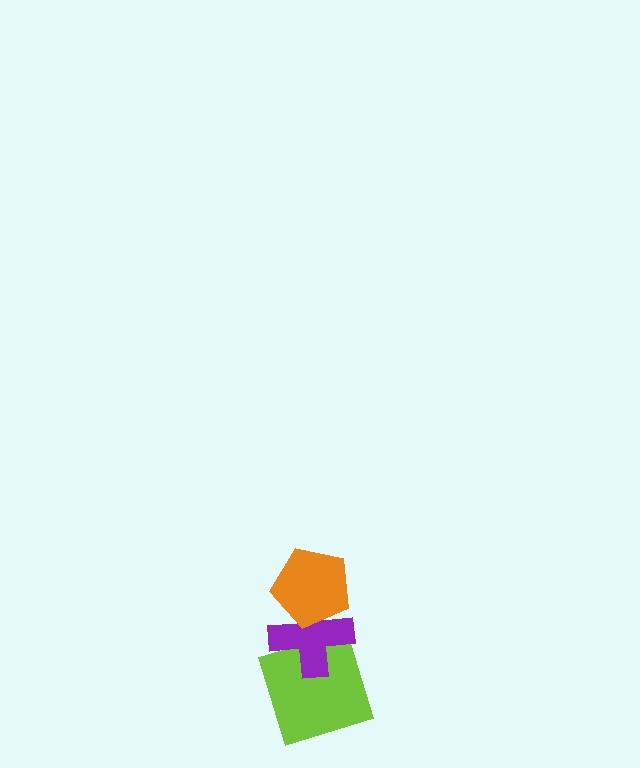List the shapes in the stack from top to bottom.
From top to bottom: the orange pentagon, the purple cross, the lime square.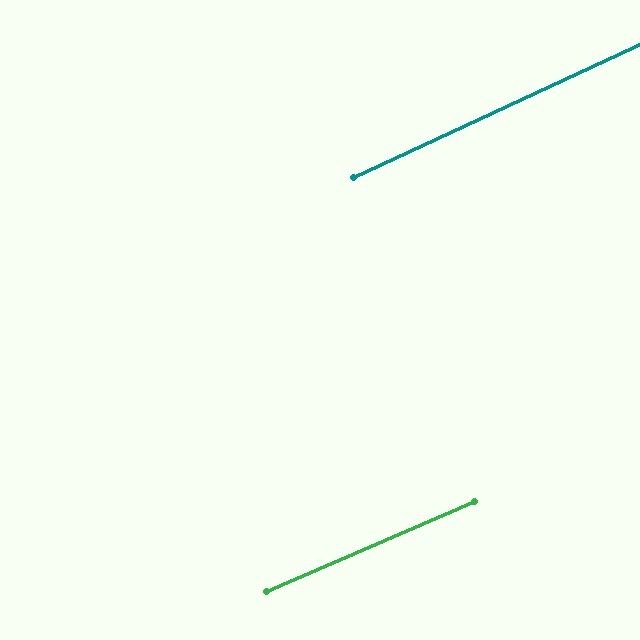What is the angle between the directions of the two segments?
Approximately 1 degree.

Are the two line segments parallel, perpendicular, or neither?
Parallel — their directions differ by only 1.5°.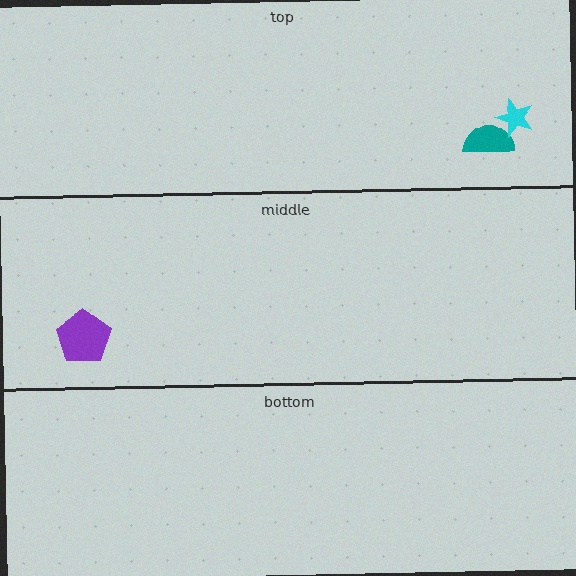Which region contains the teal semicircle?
The top region.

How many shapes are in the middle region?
1.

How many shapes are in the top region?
2.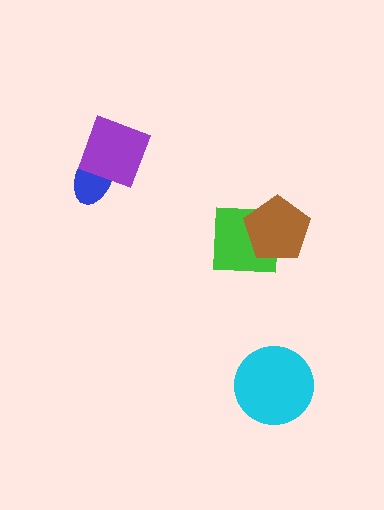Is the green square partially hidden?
Yes, it is partially covered by another shape.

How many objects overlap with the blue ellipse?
1 object overlaps with the blue ellipse.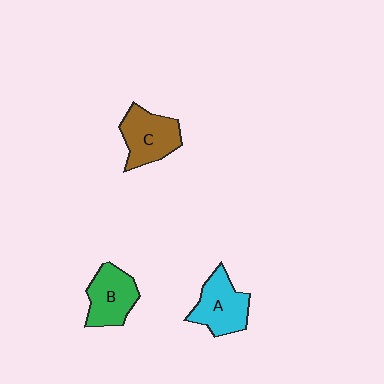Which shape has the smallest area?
Shape B (green).